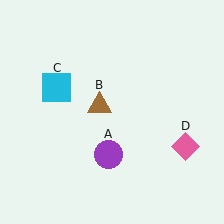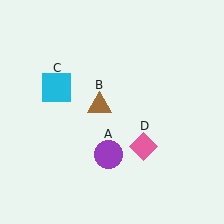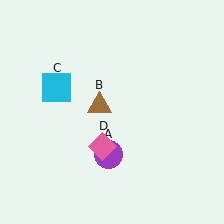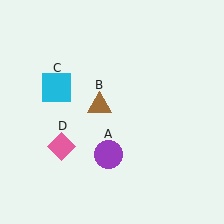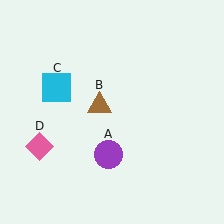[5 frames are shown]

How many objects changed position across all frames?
1 object changed position: pink diamond (object D).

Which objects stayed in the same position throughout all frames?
Purple circle (object A) and brown triangle (object B) and cyan square (object C) remained stationary.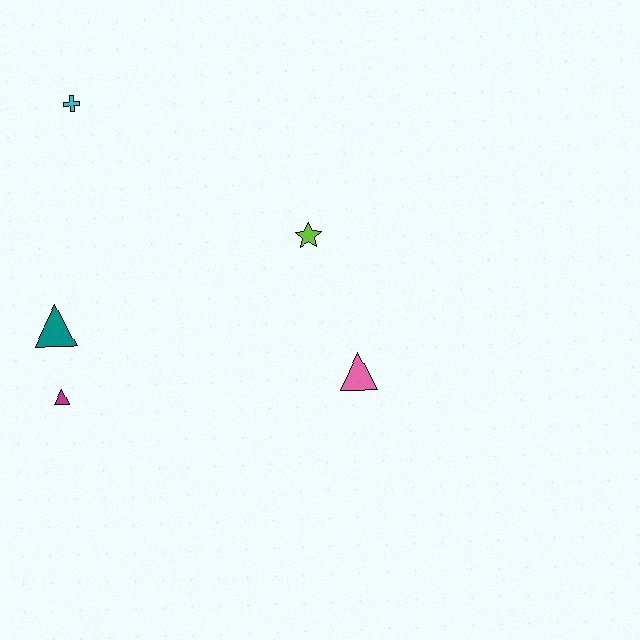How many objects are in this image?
There are 5 objects.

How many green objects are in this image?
There are no green objects.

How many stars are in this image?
There is 1 star.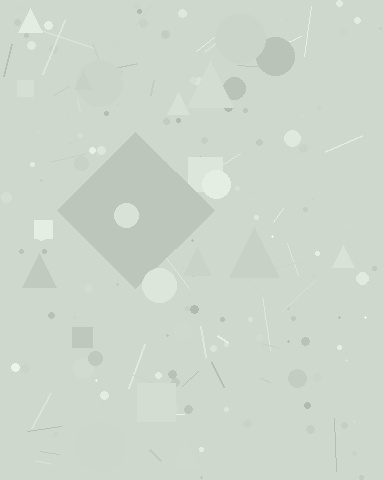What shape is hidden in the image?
A diamond is hidden in the image.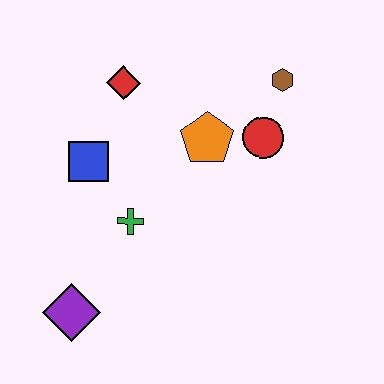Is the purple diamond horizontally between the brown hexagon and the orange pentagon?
No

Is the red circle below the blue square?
No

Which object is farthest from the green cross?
The brown hexagon is farthest from the green cross.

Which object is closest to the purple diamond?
The green cross is closest to the purple diamond.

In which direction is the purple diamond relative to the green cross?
The purple diamond is below the green cross.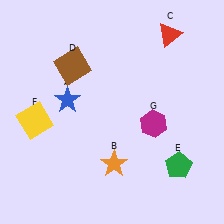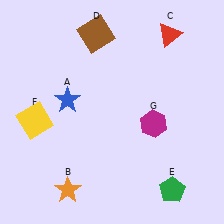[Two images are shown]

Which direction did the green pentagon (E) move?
The green pentagon (E) moved down.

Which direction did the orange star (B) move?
The orange star (B) moved left.